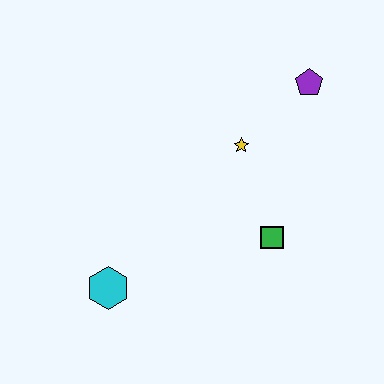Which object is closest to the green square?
The yellow star is closest to the green square.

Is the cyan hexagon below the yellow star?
Yes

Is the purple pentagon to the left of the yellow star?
No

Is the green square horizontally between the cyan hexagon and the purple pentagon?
Yes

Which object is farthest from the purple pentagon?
The cyan hexagon is farthest from the purple pentagon.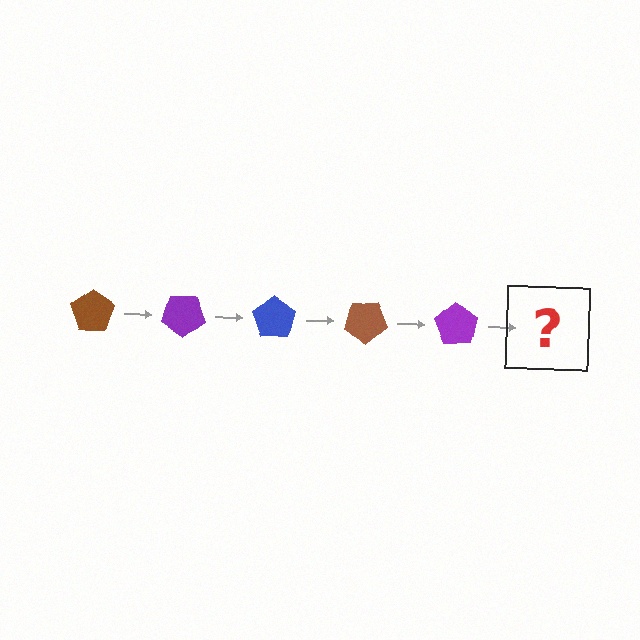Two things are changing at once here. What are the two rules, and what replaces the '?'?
The two rules are that it rotates 35 degrees each step and the color cycles through brown, purple, and blue. The '?' should be a blue pentagon, rotated 175 degrees from the start.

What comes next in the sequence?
The next element should be a blue pentagon, rotated 175 degrees from the start.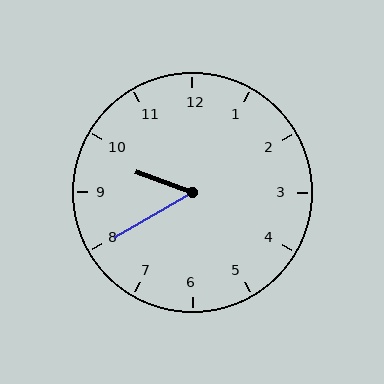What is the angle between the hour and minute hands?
Approximately 50 degrees.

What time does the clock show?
9:40.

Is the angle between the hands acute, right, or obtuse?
It is acute.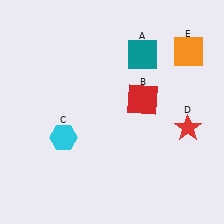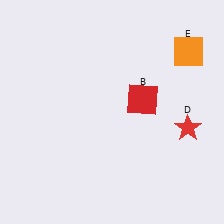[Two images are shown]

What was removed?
The cyan hexagon (C), the teal square (A) were removed in Image 2.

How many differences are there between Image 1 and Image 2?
There are 2 differences between the two images.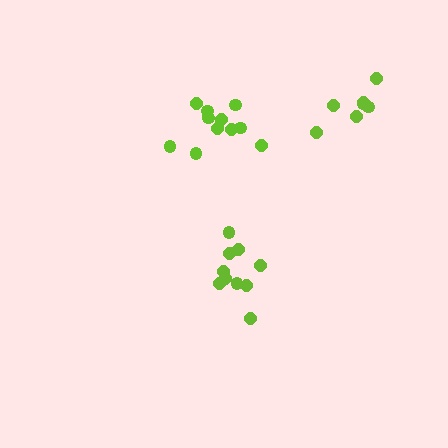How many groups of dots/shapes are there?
There are 3 groups.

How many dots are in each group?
Group 1: 10 dots, Group 2: 7 dots, Group 3: 12 dots (29 total).